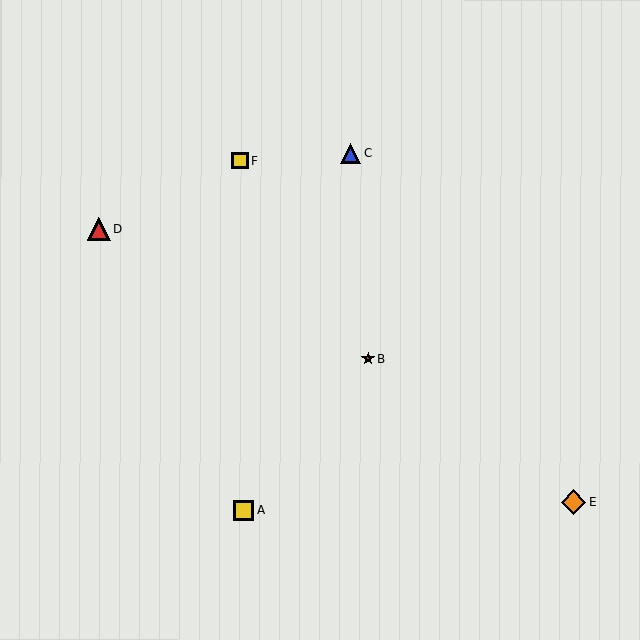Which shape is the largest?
The orange diamond (labeled E) is the largest.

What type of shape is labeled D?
Shape D is a red triangle.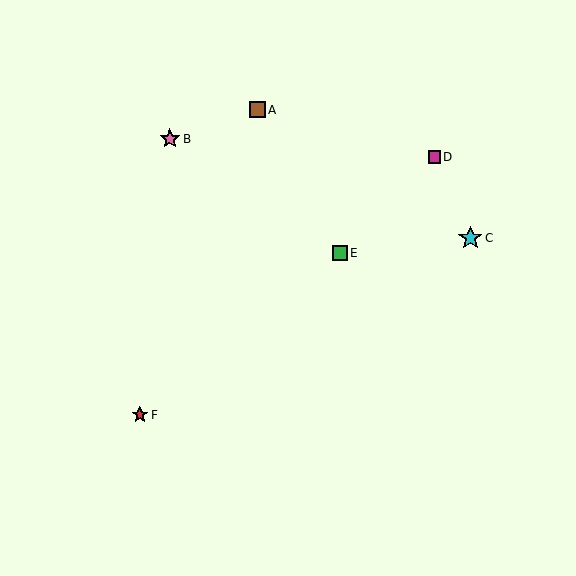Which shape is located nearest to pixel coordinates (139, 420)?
The red star (labeled F) at (140, 415) is nearest to that location.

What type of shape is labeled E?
Shape E is a green square.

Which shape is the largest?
The cyan star (labeled C) is the largest.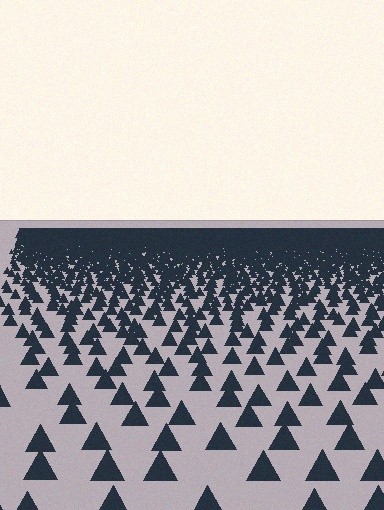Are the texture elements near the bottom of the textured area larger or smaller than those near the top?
Larger. Near the bottom, elements are closer to the viewer and appear at a bigger on-screen size.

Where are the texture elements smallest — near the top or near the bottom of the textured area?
Near the top.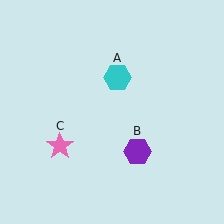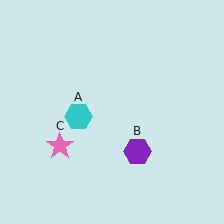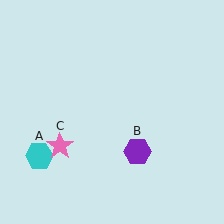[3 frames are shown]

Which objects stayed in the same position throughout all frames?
Purple hexagon (object B) and pink star (object C) remained stationary.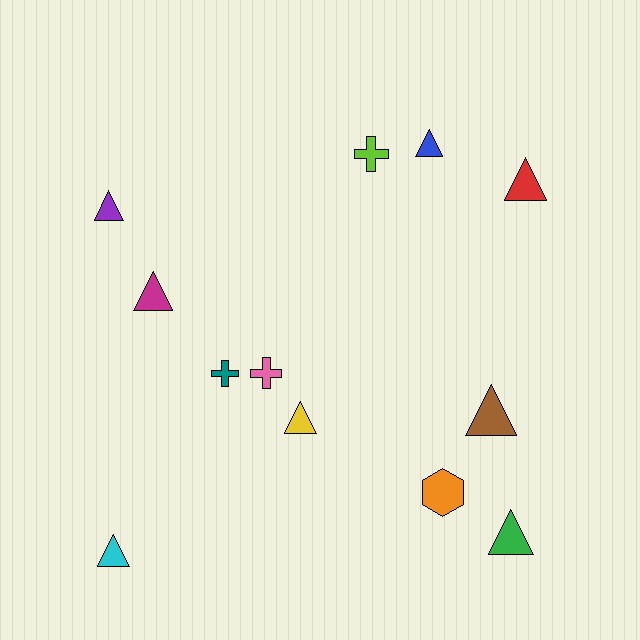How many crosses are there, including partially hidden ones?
There are 3 crosses.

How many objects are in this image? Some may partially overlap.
There are 12 objects.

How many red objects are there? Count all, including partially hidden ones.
There is 1 red object.